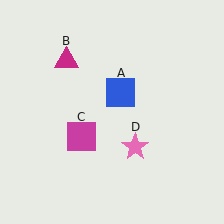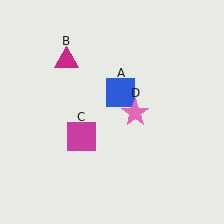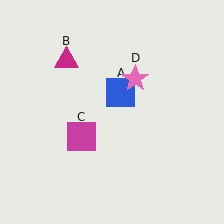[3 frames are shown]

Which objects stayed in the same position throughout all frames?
Blue square (object A) and magenta triangle (object B) and magenta square (object C) remained stationary.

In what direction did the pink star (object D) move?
The pink star (object D) moved up.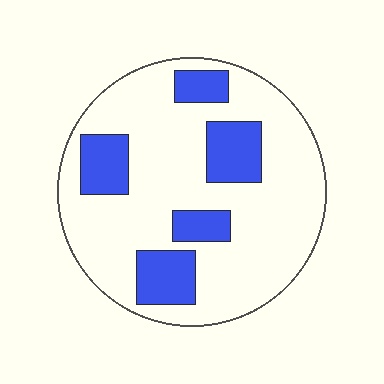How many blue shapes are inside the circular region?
5.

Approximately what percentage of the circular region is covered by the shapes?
Approximately 25%.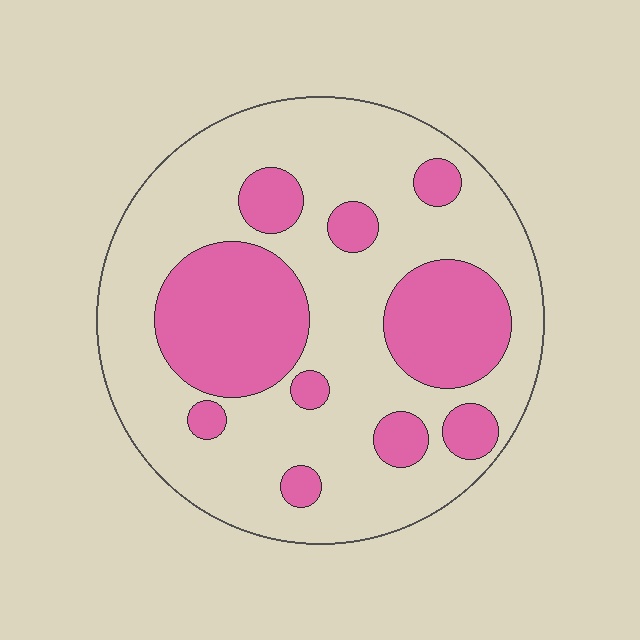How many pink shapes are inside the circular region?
10.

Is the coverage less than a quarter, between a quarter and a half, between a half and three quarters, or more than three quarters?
Between a quarter and a half.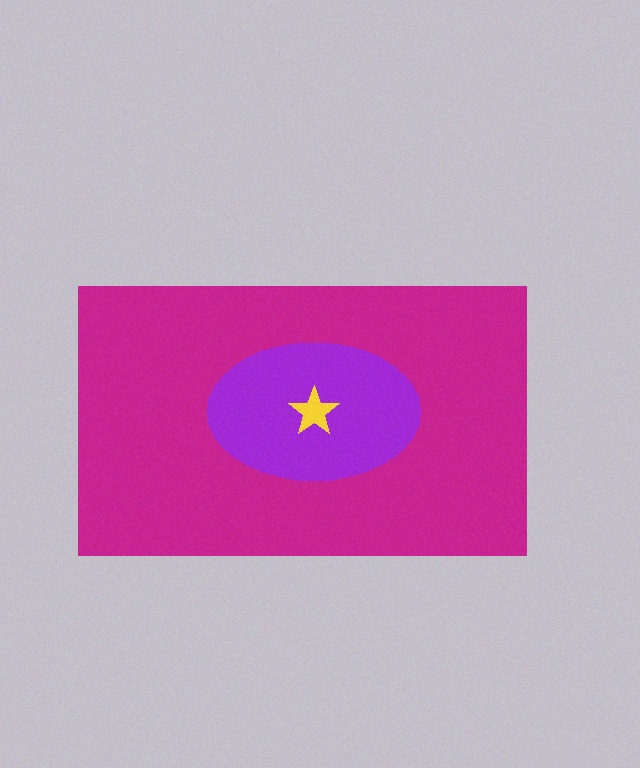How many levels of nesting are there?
3.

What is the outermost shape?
The magenta rectangle.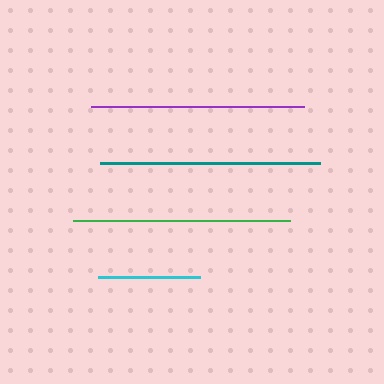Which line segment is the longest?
The teal line is the longest at approximately 220 pixels.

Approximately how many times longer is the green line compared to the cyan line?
The green line is approximately 2.1 times the length of the cyan line.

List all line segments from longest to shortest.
From longest to shortest: teal, green, purple, cyan.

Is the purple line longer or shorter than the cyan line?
The purple line is longer than the cyan line.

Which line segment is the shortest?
The cyan line is the shortest at approximately 102 pixels.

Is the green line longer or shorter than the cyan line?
The green line is longer than the cyan line.